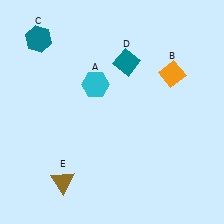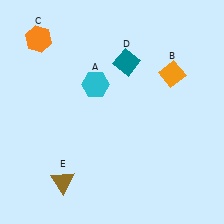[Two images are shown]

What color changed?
The hexagon (C) changed from teal in Image 1 to orange in Image 2.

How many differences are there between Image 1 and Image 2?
There is 1 difference between the two images.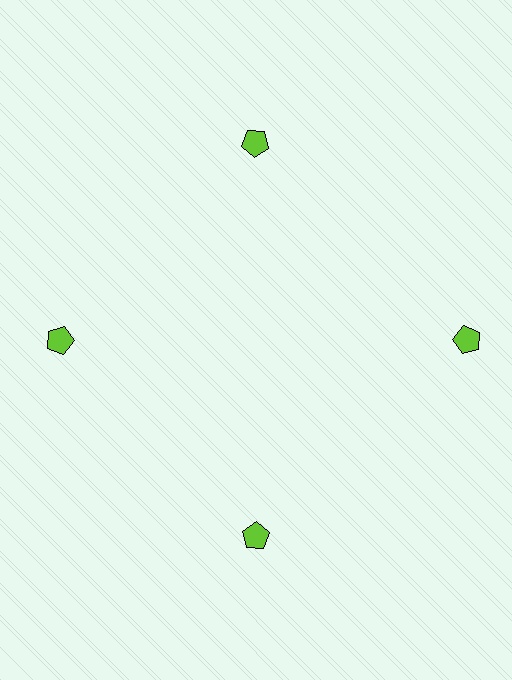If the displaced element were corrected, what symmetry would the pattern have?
It would have 4-fold rotational symmetry — the pattern would map onto itself every 90 degrees.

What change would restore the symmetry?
The symmetry would be restored by moving it inward, back onto the ring so that all 4 pentagons sit at equal angles and equal distance from the center.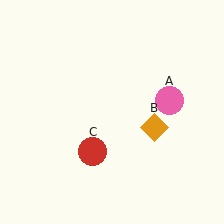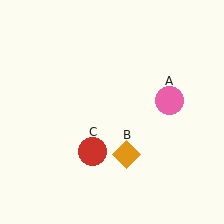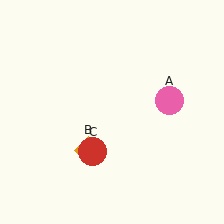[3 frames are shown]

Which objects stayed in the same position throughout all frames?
Pink circle (object A) and red circle (object C) remained stationary.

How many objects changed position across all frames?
1 object changed position: orange diamond (object B).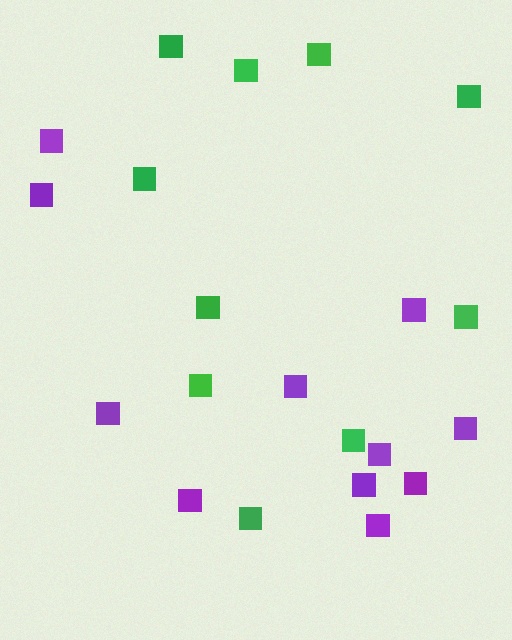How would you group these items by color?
There are 2 groups: one group of purple squares (11) and one group of green squares (10).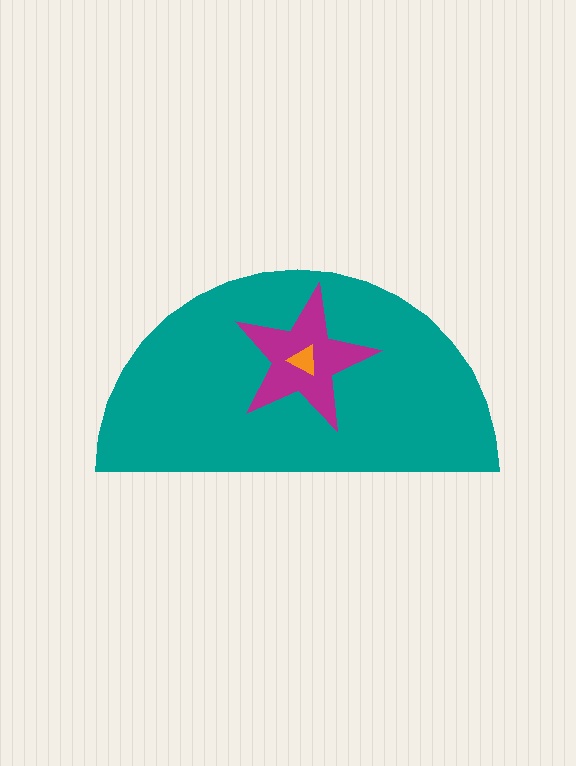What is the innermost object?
The orange triangle.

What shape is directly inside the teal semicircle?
The magenta star.